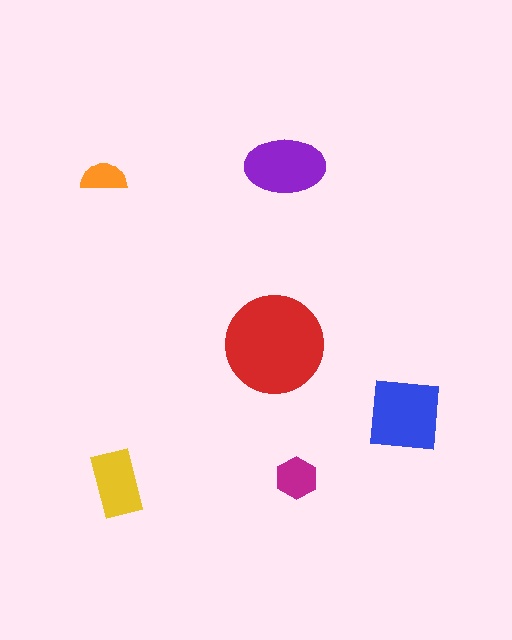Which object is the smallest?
The orange semicircle.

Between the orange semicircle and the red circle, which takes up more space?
The red circle.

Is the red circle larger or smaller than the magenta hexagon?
Larger.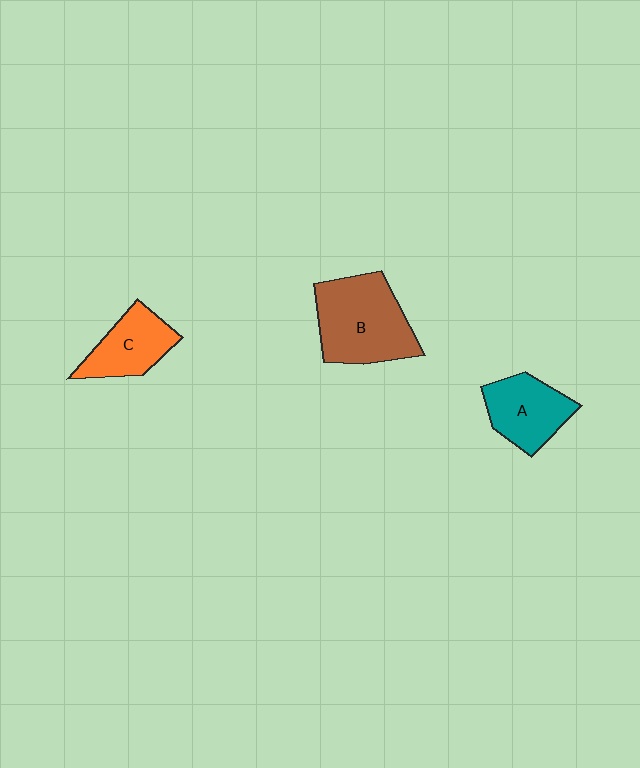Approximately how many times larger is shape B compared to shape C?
Approximately 1.6 times.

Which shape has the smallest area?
Shape C (orange).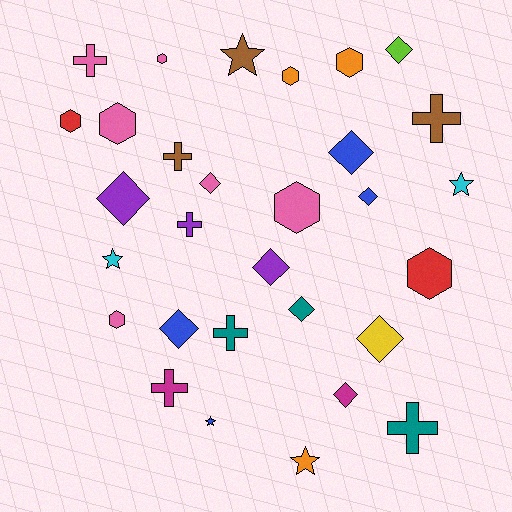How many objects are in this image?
There are 30 objects.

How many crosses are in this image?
There are 7 crosses.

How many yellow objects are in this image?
There is 1 yellow object.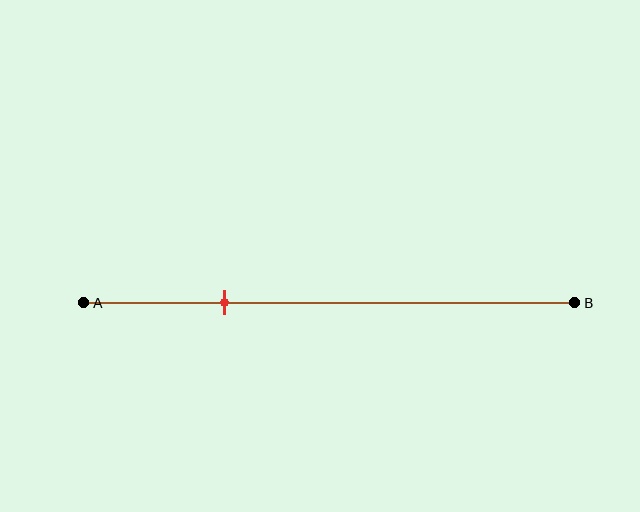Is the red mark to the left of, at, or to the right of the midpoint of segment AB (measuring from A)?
The red mark is to the left of the midpoint of segment AB.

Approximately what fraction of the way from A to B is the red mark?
The red mark is approximately 30% of the way from A to B.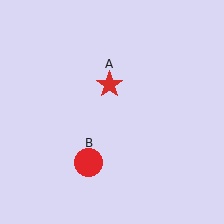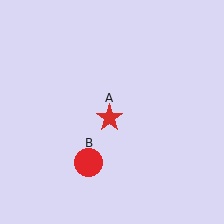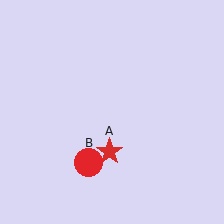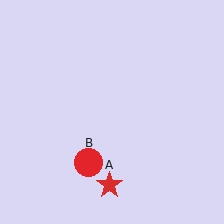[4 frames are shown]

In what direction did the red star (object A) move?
The red star (object A) moved down.